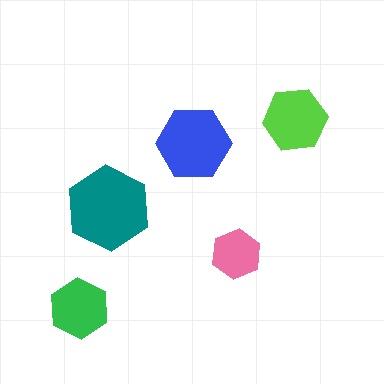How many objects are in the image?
There are 5 objects in the image.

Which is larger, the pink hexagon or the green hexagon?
The green one.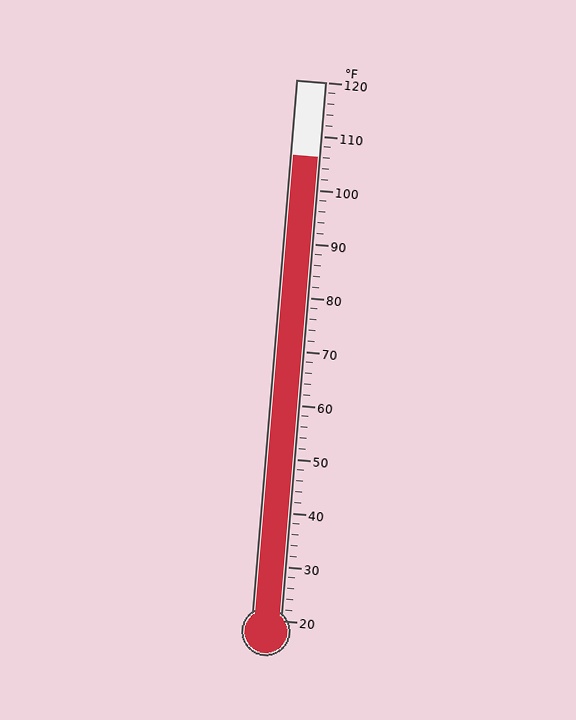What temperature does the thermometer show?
The thermometer shows approximately 106°F.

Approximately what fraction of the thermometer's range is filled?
The thermometer is filled to approximately 85% of its range.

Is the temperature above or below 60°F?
The temperature is above 60°F.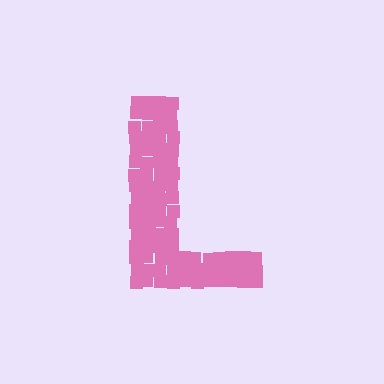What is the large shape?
The large shape is the letter L.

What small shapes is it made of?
It is made of small squares.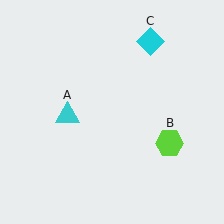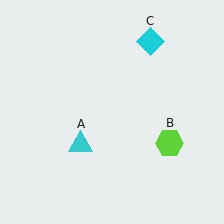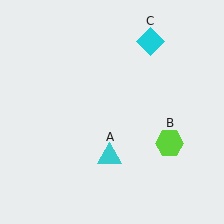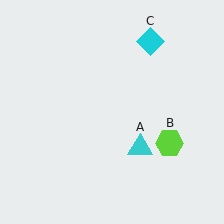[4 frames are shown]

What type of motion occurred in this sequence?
The cyan triangle (object A) rotated counterclockwise around the center of the scene.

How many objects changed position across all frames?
1 object changed position: cyan triangle (object A).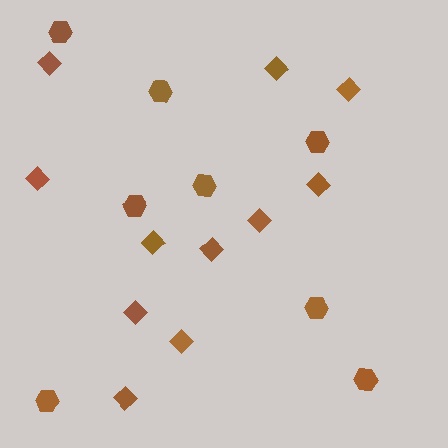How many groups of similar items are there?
There are 2 groups: one group of diamonds (11) and one group of hexagons (8).